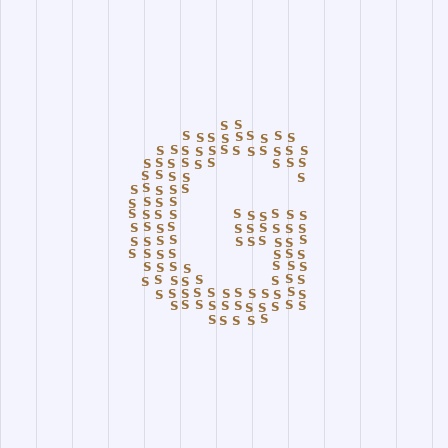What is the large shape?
The large shape is the letter G.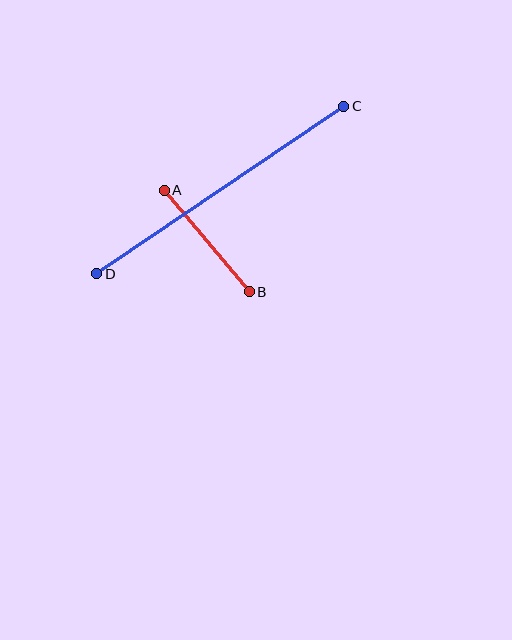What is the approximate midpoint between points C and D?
The midpoint is at approximately (220, 190) pixels.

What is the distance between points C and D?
The distance is approximately 299 pixels.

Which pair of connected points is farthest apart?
Points C and D are farthest apart.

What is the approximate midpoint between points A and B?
The midpoint is at approximately (207, 241) pixels.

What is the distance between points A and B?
The distance is approximately 132 pixels.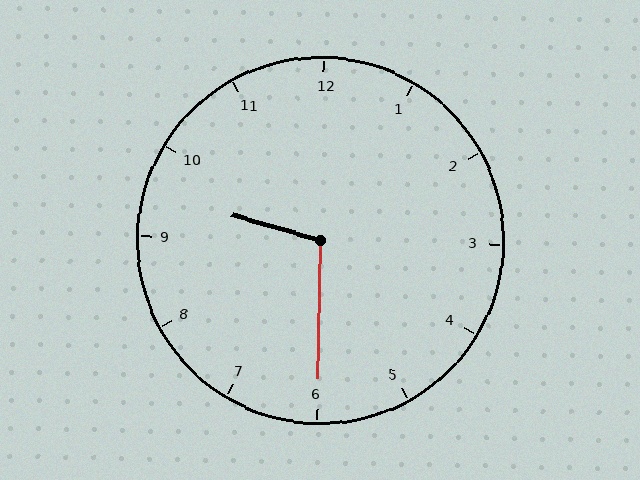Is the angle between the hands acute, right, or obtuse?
It is obtuse.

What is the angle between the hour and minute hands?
Approximately 105 degrees.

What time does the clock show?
9:30.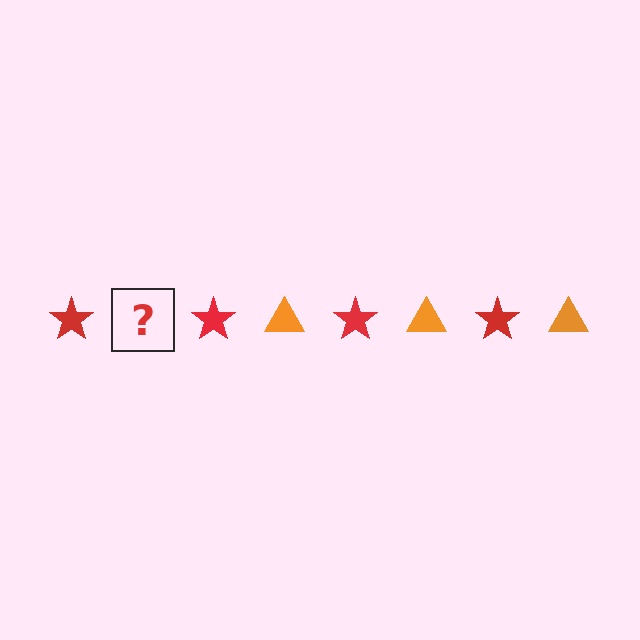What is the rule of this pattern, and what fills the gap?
The rule is that the pattern alternates between red star and orange triangle. The gap should be filled with an orange triangle.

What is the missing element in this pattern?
The missing element is an orange triangle.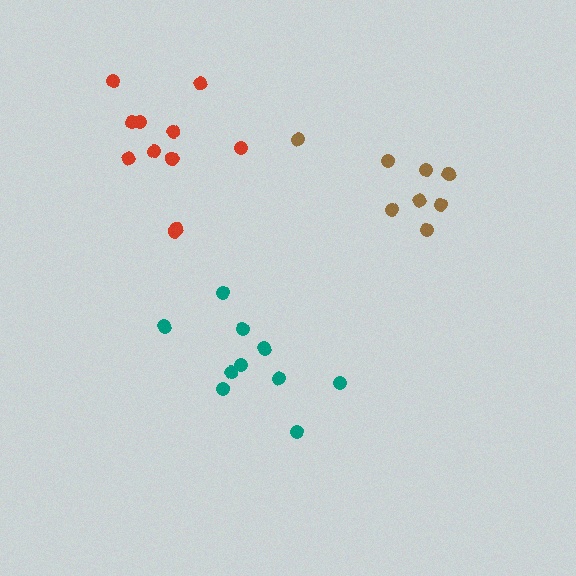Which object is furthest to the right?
The brown cluster is rightmost.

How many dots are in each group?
Group 1: 8 dots, Group 2: 10 dots, Group 3: 11 dots (29 total).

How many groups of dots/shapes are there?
There are 3 groups.